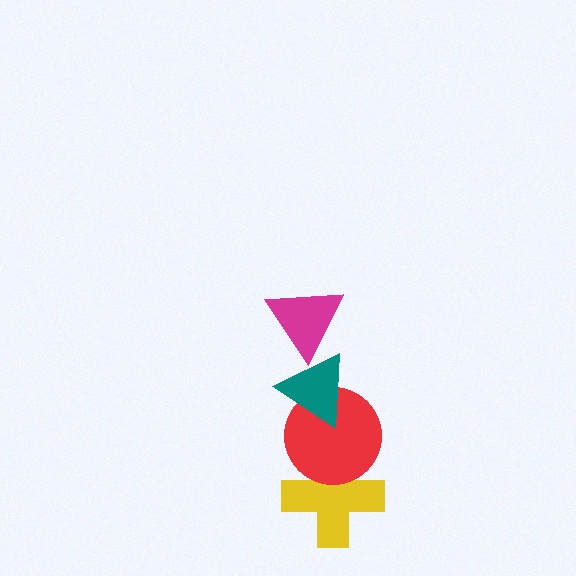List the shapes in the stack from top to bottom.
From top to bottom: the magenta triangle, the teal triangle, the red circle, the yellow cross.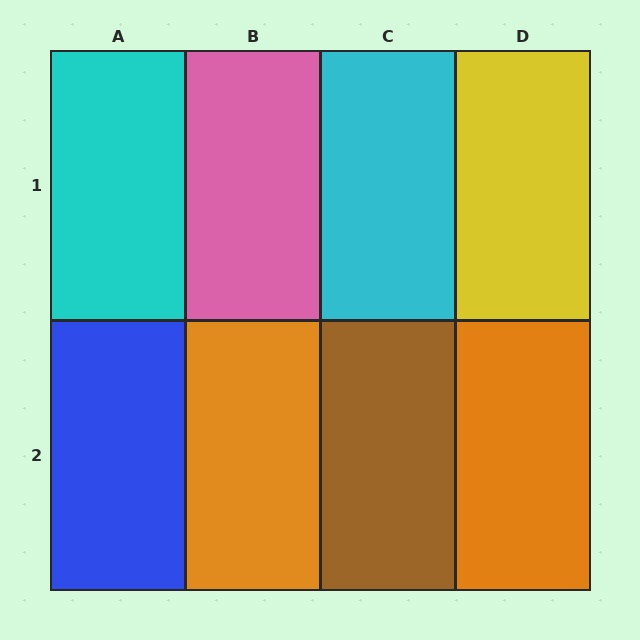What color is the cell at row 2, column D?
Orange.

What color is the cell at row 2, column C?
Brown.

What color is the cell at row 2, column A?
Blue.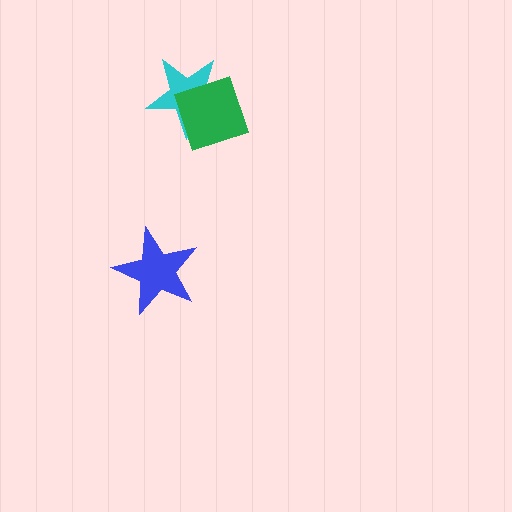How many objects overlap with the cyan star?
1 object overlaps with the cyan star.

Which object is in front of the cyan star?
The green square is in front of the cyan star.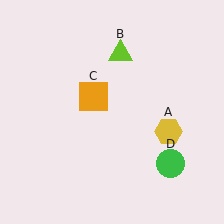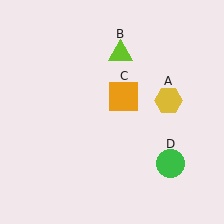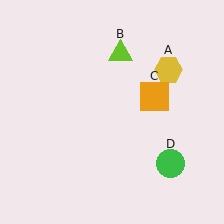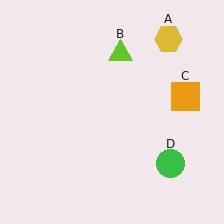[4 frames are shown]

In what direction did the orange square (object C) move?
The orange square (object C) moved right.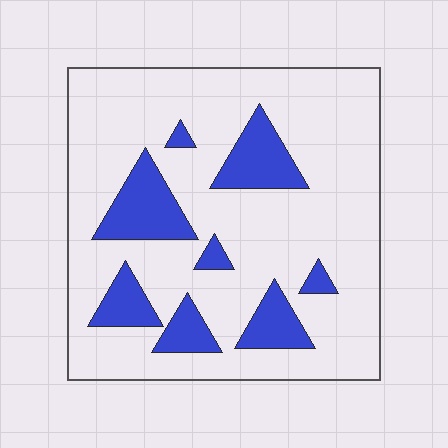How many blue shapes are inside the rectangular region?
8.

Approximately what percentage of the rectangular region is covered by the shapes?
Approximately 20%.